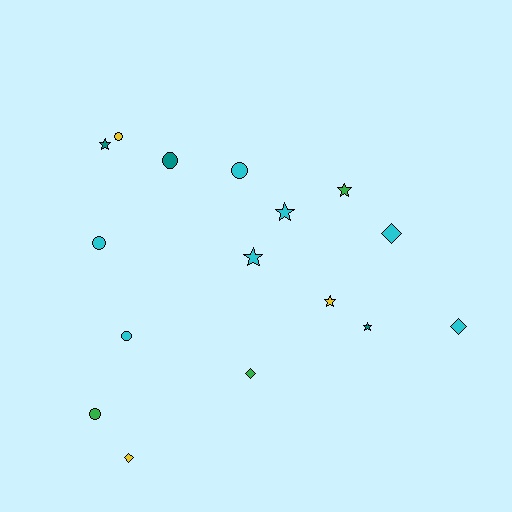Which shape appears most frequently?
Circle, with 6 objects.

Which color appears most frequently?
Cyan, with 7 objects.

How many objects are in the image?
There are 16 objects.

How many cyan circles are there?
There are 3 cyan circles.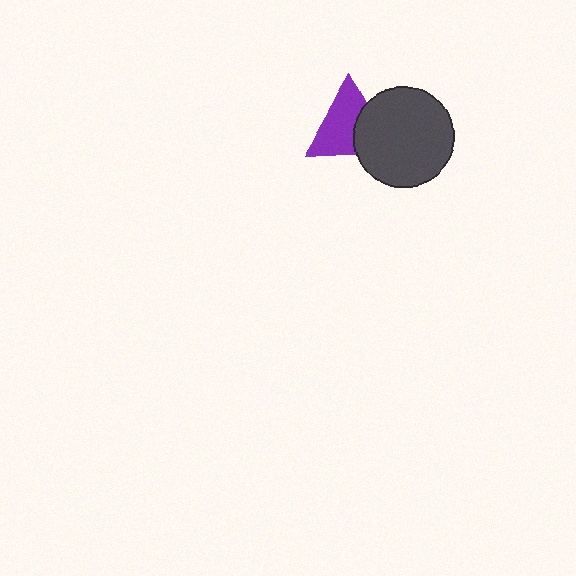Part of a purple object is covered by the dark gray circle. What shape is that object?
It is a triangle.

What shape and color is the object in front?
The object in front is a dark gray circle.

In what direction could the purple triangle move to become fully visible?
The purple triangle could move left. That would shift it out from behind the dark gray circle entirely.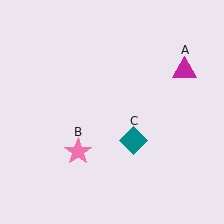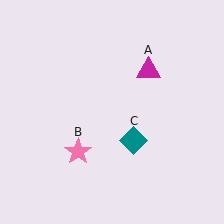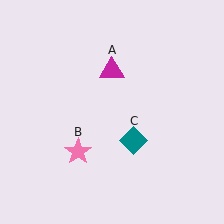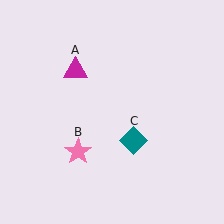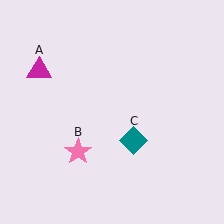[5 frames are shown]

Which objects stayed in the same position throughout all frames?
Pink star (object B) and teal diamond (object C) remained stationary.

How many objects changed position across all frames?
1 object changed position: magenta triangle (object A).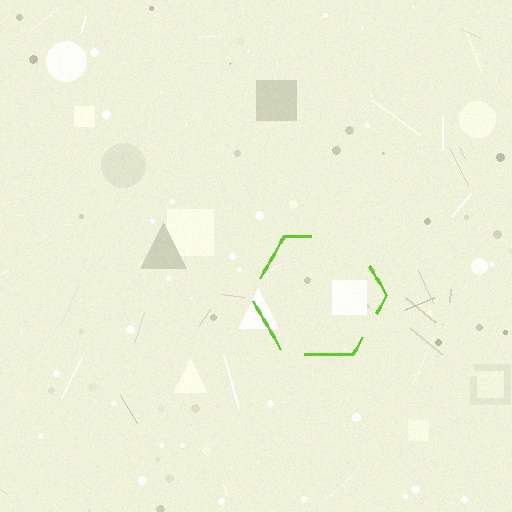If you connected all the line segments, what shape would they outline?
They would outline a hexagon.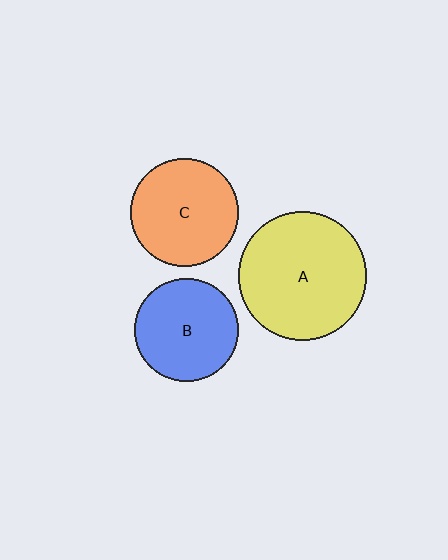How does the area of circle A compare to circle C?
Approximately 1.4 times.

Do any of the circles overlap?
No, none of the circles overlap.